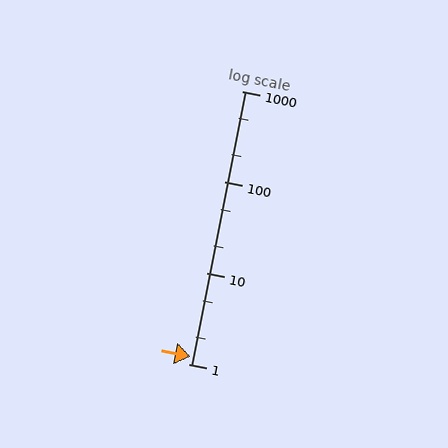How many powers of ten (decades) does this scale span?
The scale spans 3 decades, from 1 to 1000.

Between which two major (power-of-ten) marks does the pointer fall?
The pointer is between 1 and 10.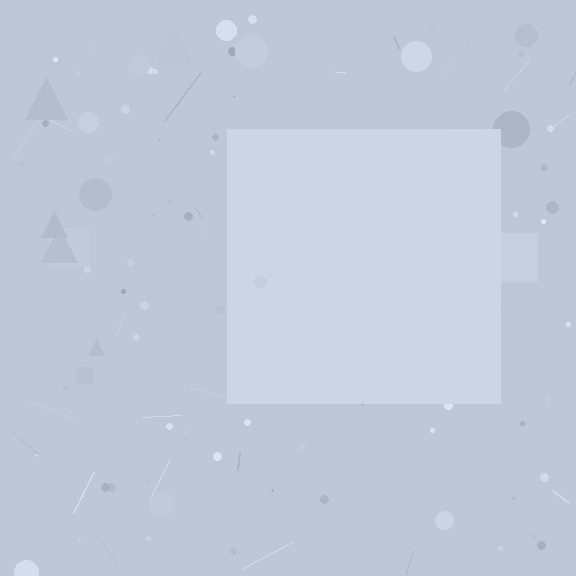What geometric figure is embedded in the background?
A square is embedded in the background.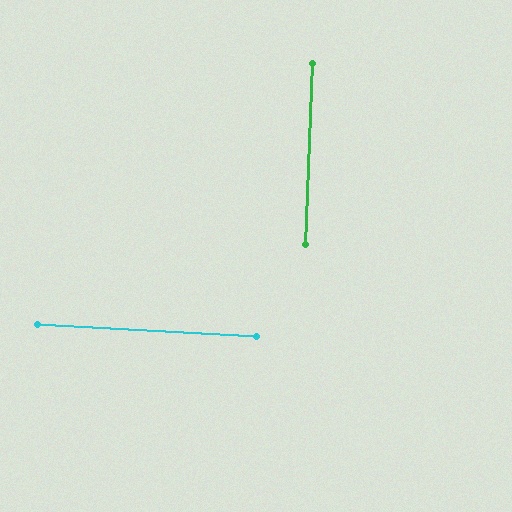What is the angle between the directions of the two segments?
Approximately 89 degrees.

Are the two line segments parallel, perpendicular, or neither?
Perpendicular — they meet at approximately 89°.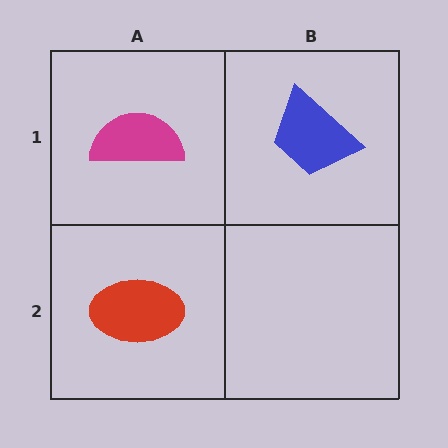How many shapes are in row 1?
2 shapes.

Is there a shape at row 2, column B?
No, that cell is empty.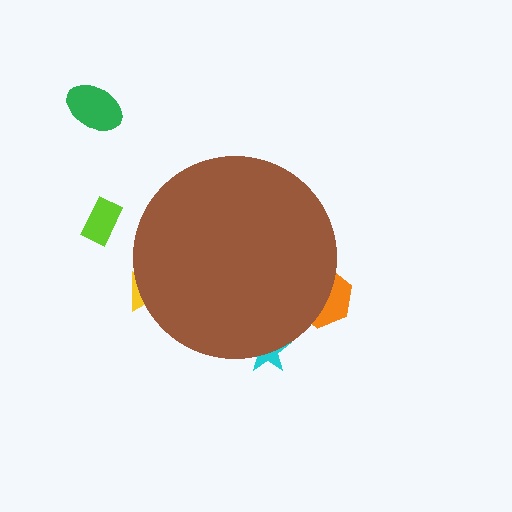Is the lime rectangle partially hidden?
No, the lime rectangle is fully visible.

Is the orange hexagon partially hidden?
Yes, the orange hexagon is partially hidden behind the brown circle.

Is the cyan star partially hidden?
Yes, the cyan star is partially hidden behind the brown circle.